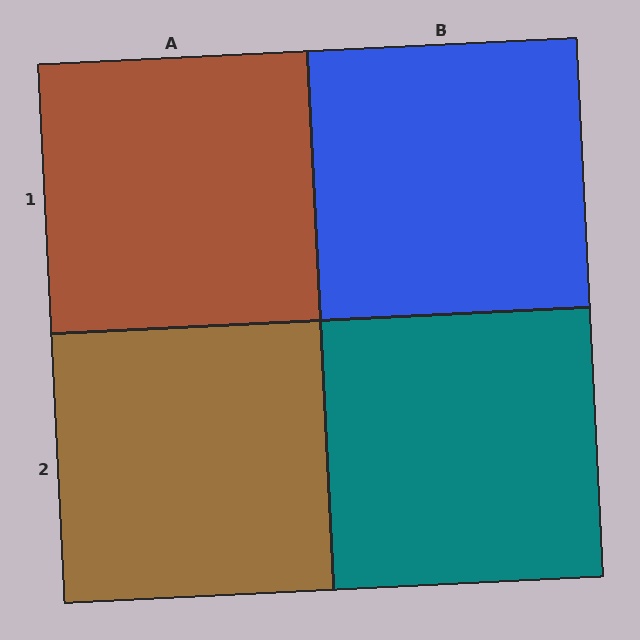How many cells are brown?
2 cells are brown.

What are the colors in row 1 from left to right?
Brown, blue.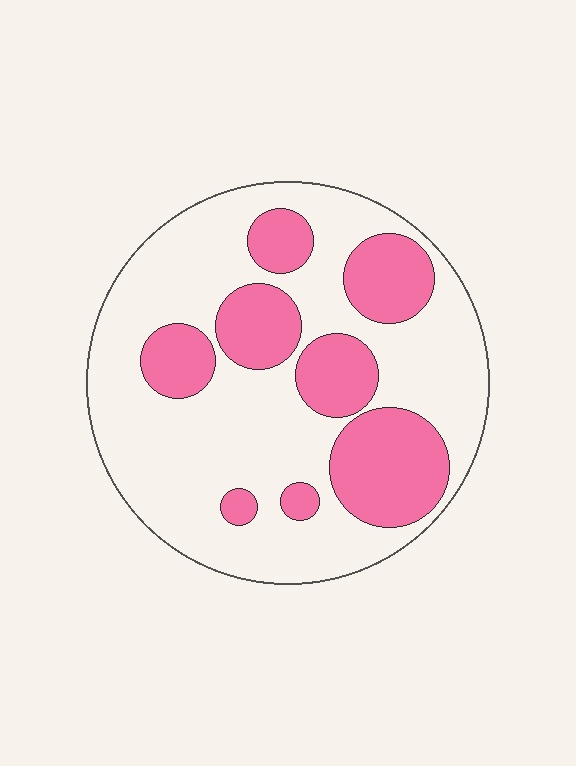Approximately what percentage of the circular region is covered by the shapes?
Approximately 30%.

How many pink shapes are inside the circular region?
8.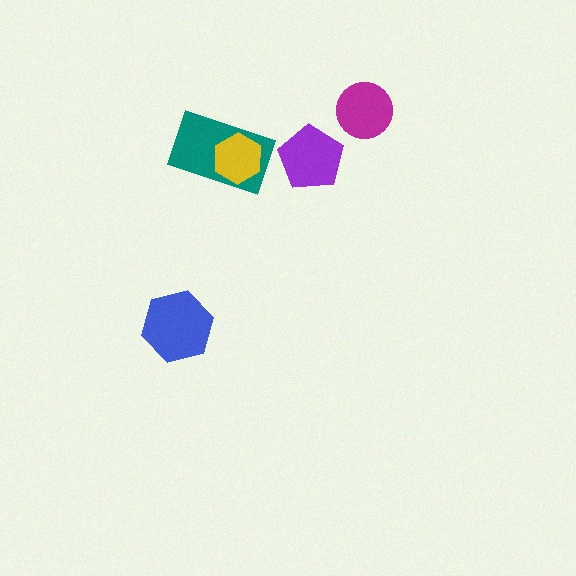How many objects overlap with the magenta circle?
0 objects overlap with the magenta circle.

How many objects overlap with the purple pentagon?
0 objects overlap with the purple pentagon.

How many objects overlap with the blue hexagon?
0 objects overlap with the blue hexagon.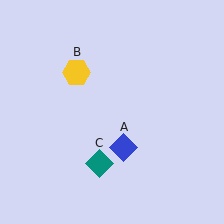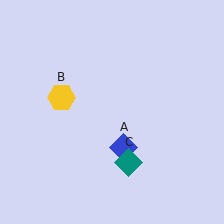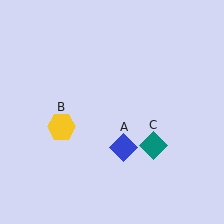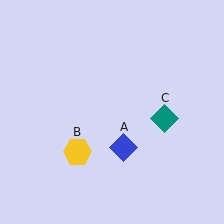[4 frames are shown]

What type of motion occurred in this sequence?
The yellow hexagon (object B), teal diamond (object C) rotated counterclockwise around the center of the scene.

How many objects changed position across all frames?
2 objects changed position: yellow hexagon (object B), teal diamond (object C).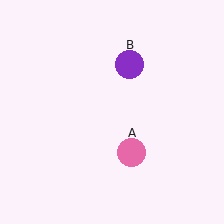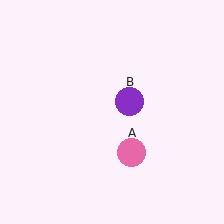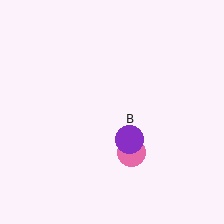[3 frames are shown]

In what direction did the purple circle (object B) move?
The purple circle (object B) moved down.